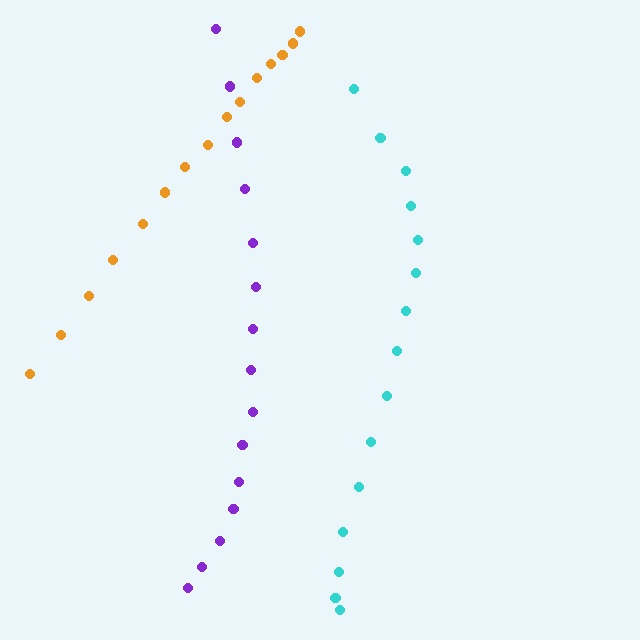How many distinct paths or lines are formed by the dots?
There are 3 distinct paths.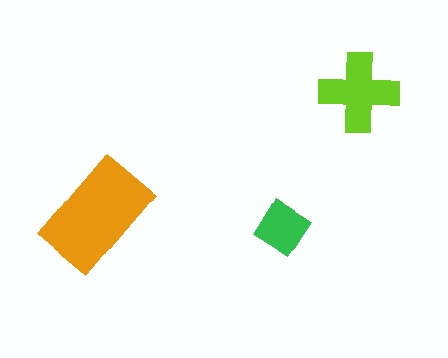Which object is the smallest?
The green diamond.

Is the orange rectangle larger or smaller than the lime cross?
Larger.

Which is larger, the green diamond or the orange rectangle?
The orange rectangle.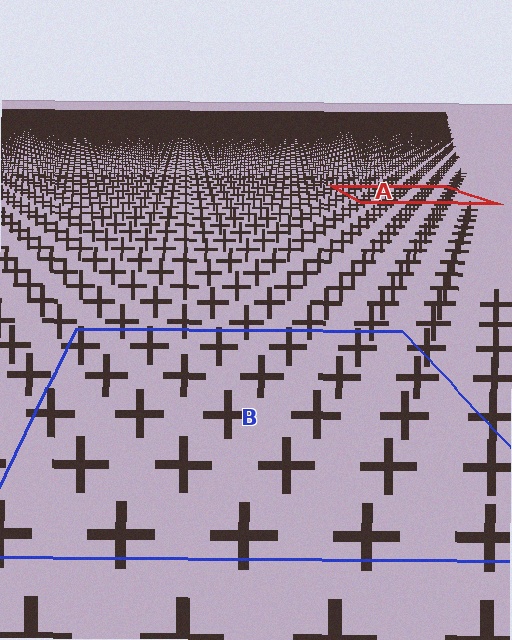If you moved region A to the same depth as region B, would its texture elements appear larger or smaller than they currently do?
They would appear larger. At a closer depth, the same texture elements are projected at a bigger on-screen size.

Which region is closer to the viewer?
Region B is closer. The texture elements there are larger and more spread out.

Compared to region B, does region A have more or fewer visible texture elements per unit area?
Region A has more texture elements per unit area — they are packed more densely because it is farther away.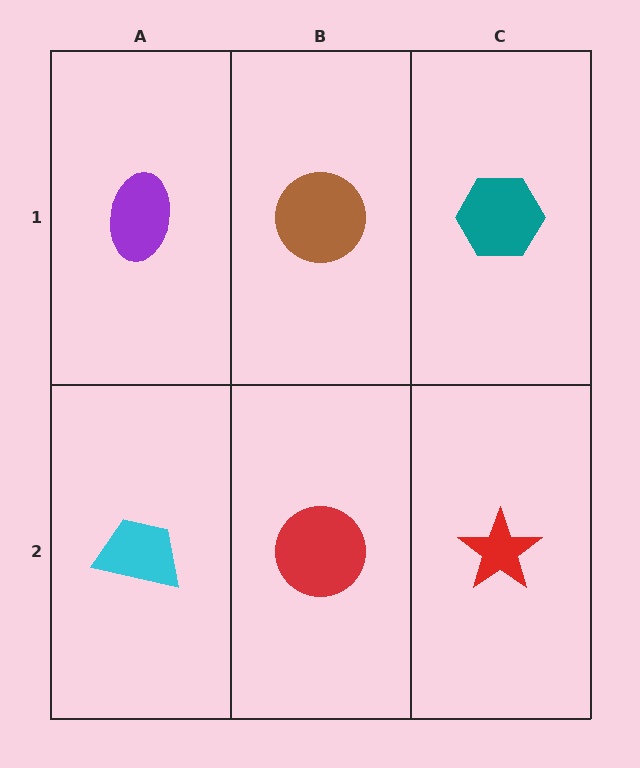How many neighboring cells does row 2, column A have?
2.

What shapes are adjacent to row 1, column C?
A red star (row 2, column C), a brown circle (row 1, column B).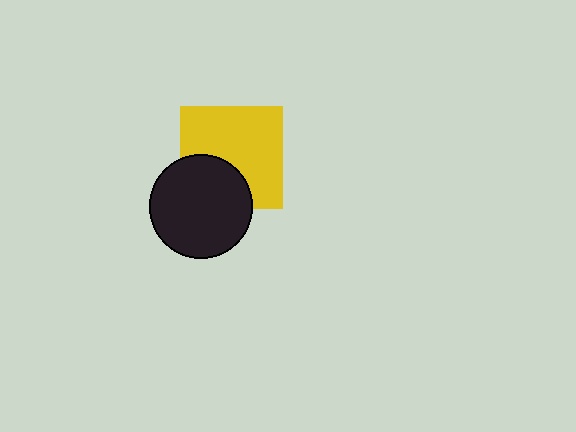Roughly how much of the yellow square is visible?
Most of it is visible (roughly 68%).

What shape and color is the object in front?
The object in front is a black circle.